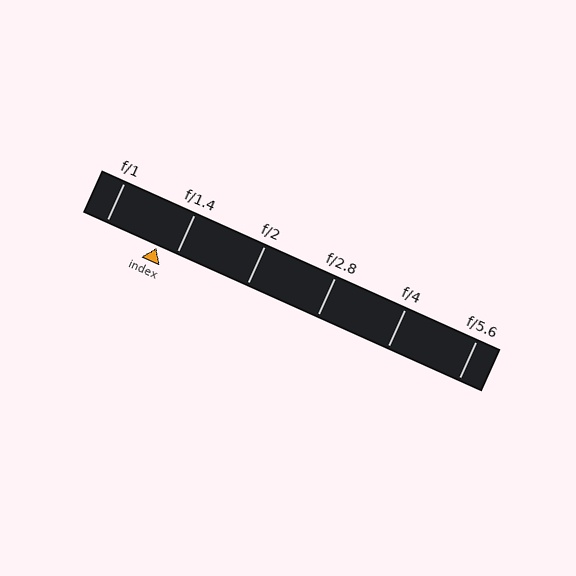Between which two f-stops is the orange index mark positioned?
The index mark is between f/1 and f/1.4.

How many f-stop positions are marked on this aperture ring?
There are 6 f-stop positions marked.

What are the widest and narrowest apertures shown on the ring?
The widest aperture shown is f/1 and the narrowest is f/5.6.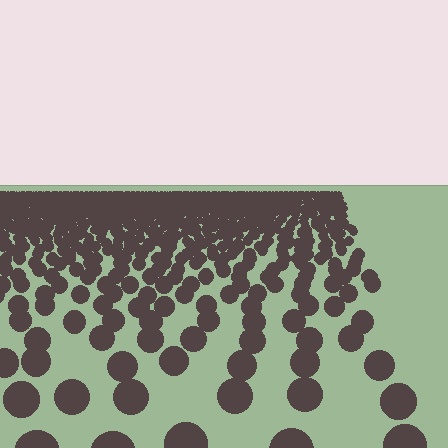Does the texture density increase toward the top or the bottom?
Density increases toward the top.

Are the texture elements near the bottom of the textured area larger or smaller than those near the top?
Larger. Near the bottom, elements are closer to the viewer and appear at a bigger on-screen size.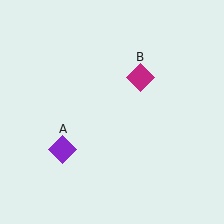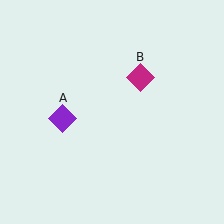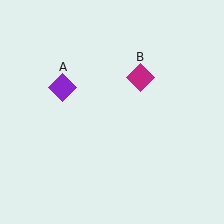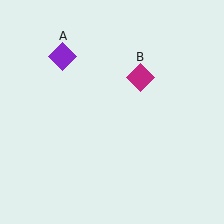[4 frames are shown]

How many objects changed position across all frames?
1 object changed position: purple diamond (object A).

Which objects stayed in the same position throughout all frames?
Magenta diamond (object B) remained stationary.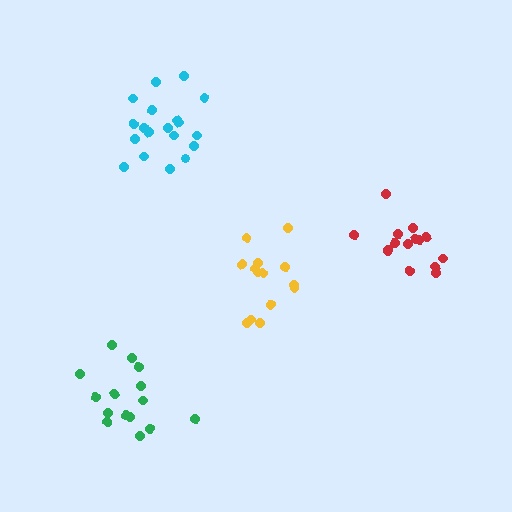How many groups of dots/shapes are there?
There are 4 groups.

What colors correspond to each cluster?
The clusters are colored: yellow, cyan, green, red.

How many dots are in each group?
Group 1: 14 dots, Group 2: 19 dots, Group 3: 15 dots, Group 4: 15 dots (63 total).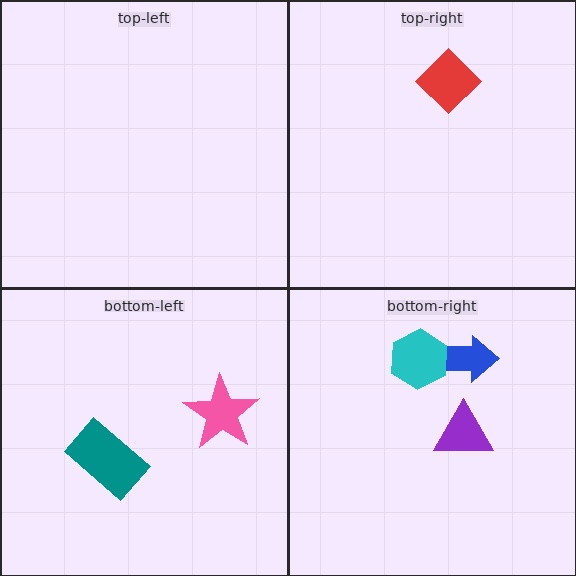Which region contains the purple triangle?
The bottom-right region.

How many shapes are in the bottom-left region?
2.